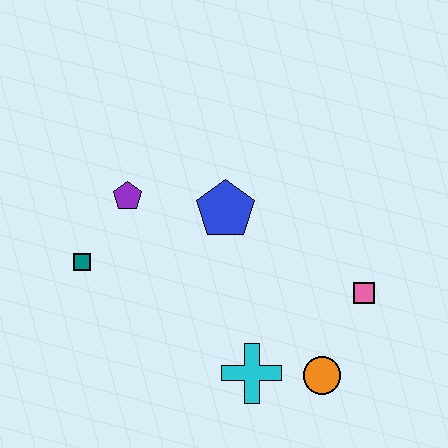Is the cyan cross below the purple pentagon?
Yes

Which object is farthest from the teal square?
The pink square is farthest from the teal square.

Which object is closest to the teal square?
The purple pentagon is closest to the teal square.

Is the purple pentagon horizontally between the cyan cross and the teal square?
Yes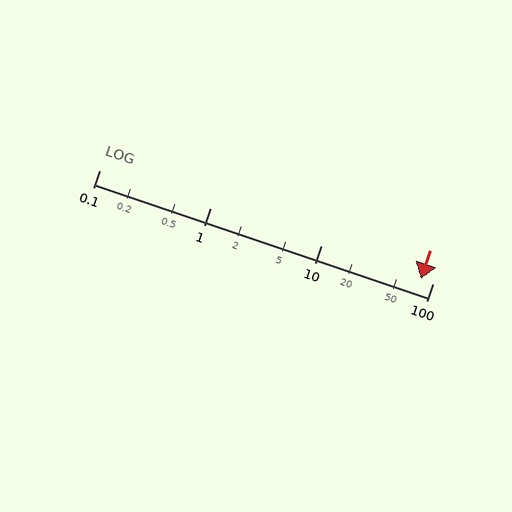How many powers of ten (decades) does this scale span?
The scale spans 3 decades, from 0.1 to 100.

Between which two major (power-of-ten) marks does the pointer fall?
The pointer is between 10 and 100.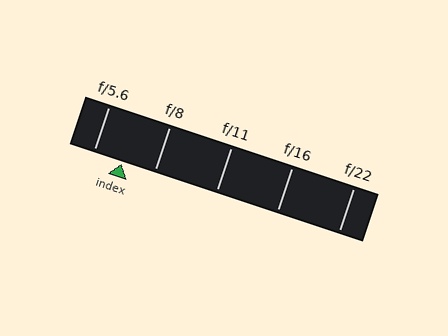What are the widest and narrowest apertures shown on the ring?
The widest aperture shown is f/5.6 and the narrowest is f/22.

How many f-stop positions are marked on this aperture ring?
There are 5 f-stop positions marked.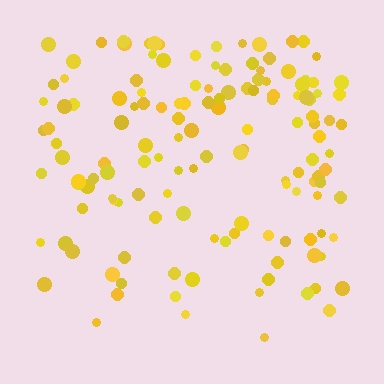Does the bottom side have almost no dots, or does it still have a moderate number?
Still a moderate number, just noticeably fewer than the top.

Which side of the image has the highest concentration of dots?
The top.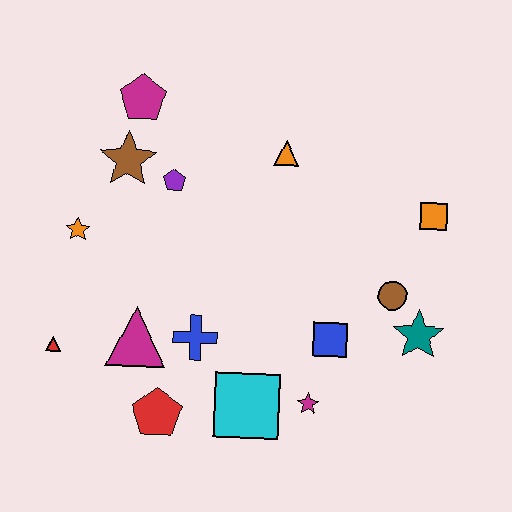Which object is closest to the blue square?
The magenta star is closest to the blue square.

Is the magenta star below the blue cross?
Yes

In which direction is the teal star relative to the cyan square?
The teal star is to the right of the cyan square.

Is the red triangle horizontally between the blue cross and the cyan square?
No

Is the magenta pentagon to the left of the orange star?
No